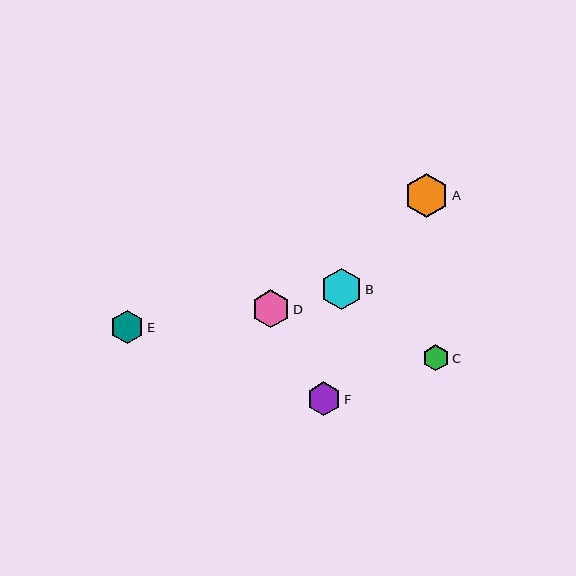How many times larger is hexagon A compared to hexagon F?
Hexagon A is approximately 1.3 times the size of hexagon F.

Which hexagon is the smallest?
Hexagon C is the smallest with a size of approximately 26 pixels.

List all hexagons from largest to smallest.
From largest to smallest: A, B, D, F, E, C.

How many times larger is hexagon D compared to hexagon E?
Hexagon D is approximately 1.1 times the size of hexagon E.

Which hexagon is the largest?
Hexagon A is the largest with a size of approximately 44 pixels.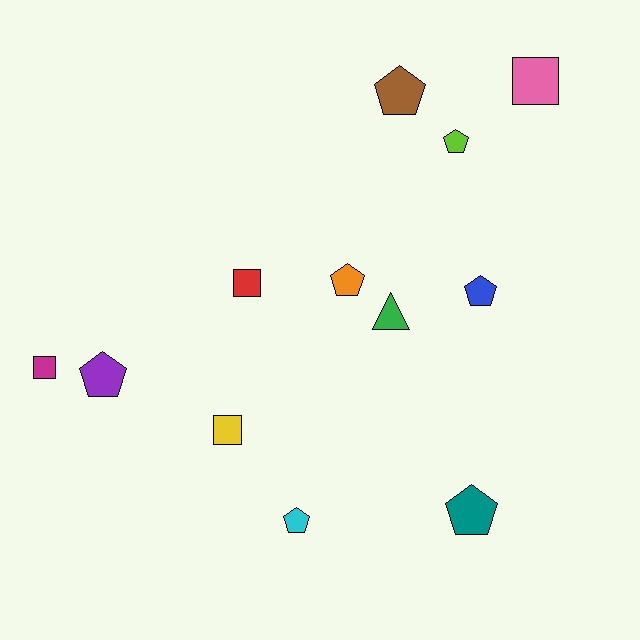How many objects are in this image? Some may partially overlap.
There are 12 objects.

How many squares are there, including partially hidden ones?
There are 4 squares.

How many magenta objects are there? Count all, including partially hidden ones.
There is 1 magenta object.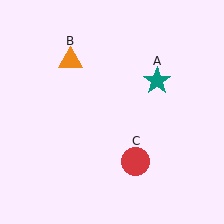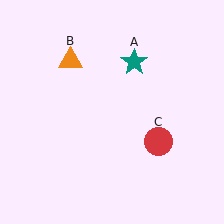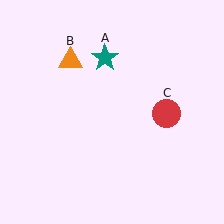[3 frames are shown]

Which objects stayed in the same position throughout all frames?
Orange triangle (object B) remained stationary.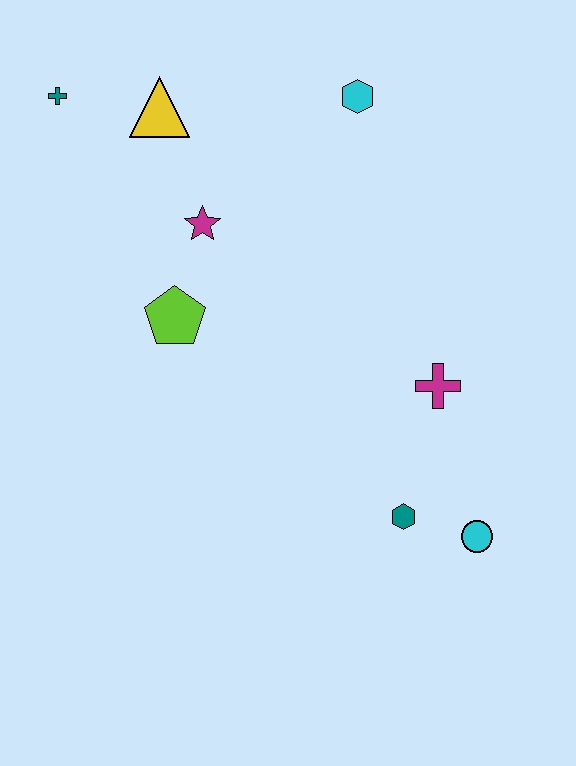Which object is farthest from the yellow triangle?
The cyan circle is farthest from the yellow triangle.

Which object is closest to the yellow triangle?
The teal cross is closest to the yellow triangle.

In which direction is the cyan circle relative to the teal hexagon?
The cyan circle is to the right of the teal hexagon.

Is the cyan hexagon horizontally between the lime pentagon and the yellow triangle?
No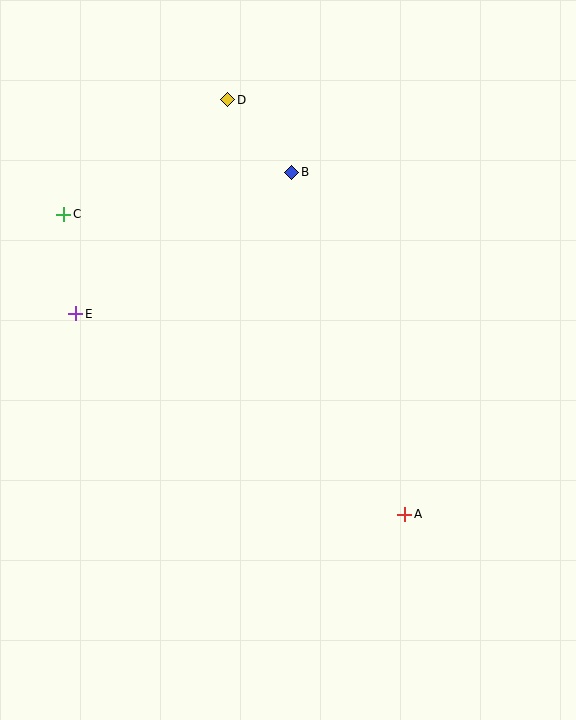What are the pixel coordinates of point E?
Point E is at (76, 314).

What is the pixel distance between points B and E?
The distance between B and E is 258 pixels.